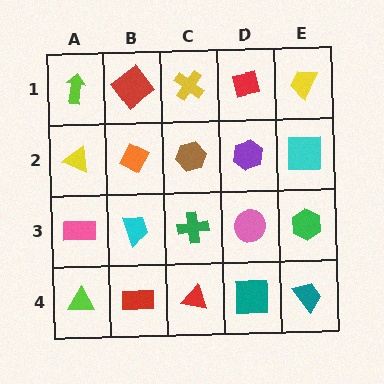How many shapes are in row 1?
5 shapes.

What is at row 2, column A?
A yellow triangle.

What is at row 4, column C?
A red triangle.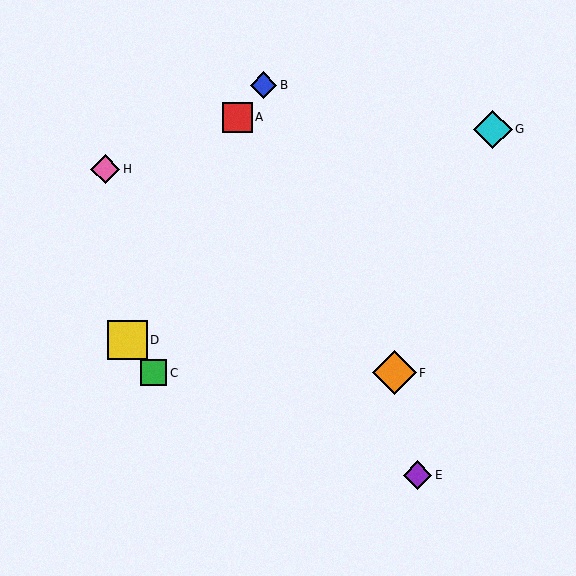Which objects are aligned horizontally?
Objects C, F are aligned horizontally.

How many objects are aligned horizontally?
2 objects (C, F) are aligned horizontally.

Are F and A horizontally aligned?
No, F is at y≈373 and A is at y≈117.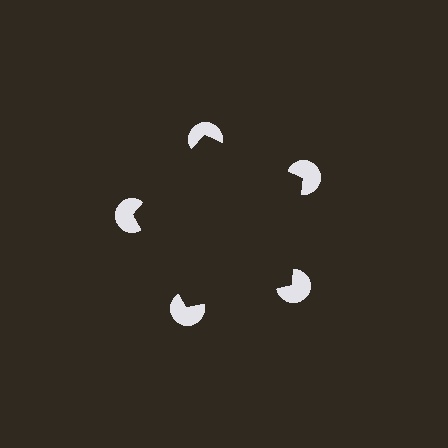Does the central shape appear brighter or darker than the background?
It typically appears slightly darker than the background, even though no actual brightness change is drawn.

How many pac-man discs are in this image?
There are 5 — one at each vertex of the illusory pentagon.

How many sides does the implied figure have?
5 sides.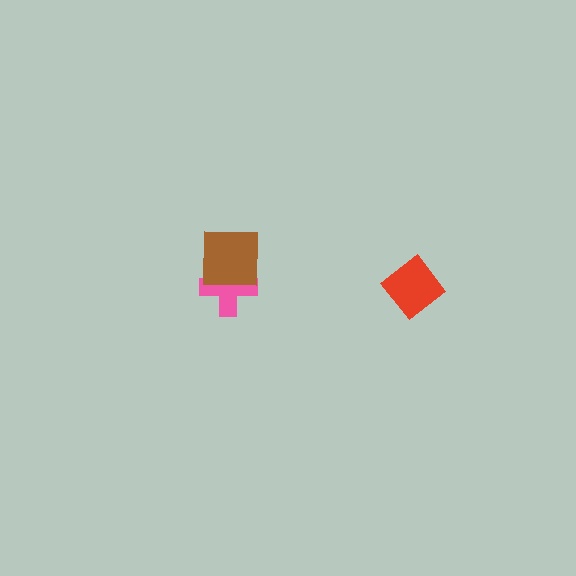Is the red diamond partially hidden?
No, no other shape covers it.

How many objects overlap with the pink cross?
1 object overlaps with the pink cross.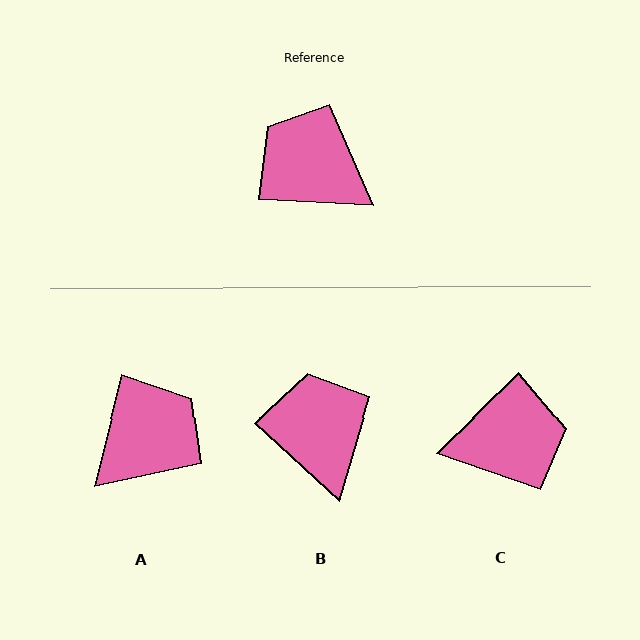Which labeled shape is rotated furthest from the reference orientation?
C, about 133 degrees away.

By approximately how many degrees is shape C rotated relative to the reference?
Approximately 133 degrees clockwise.